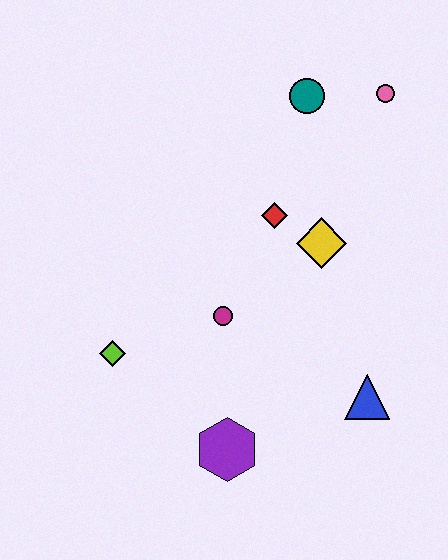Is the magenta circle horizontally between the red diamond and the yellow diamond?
No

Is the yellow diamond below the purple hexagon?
No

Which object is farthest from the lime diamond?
The pink circle is farthest from the lime diamond.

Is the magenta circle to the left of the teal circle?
Yes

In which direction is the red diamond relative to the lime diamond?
The red diamond is to the right of the lime diamond.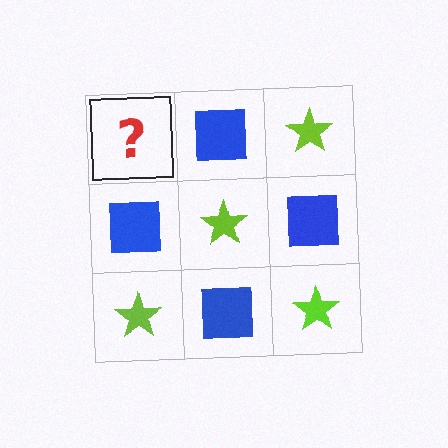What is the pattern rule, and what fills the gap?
The rule is that it alternates lime star and blue square in a checkerboard pattern. The gap should be filled with a lime star.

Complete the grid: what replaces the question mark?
The question mark should be replaced with a lime star.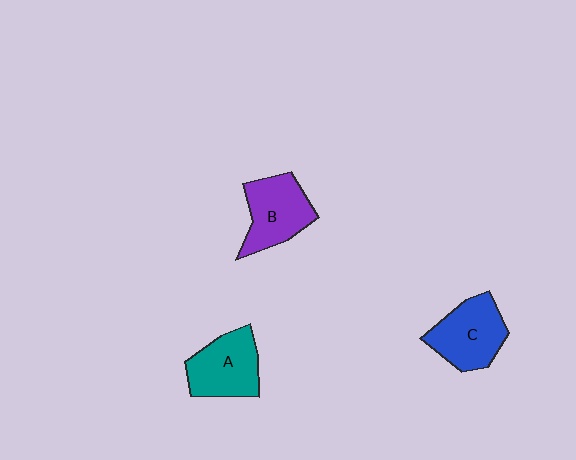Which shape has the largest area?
Shape C (blue).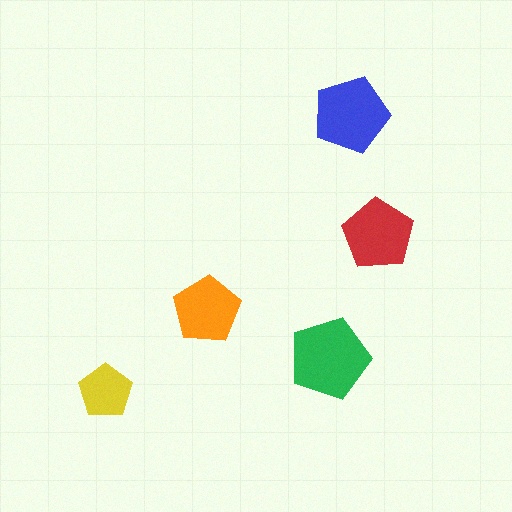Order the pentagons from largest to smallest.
the green one, the blue one, the red one, the orange one, the yellow one.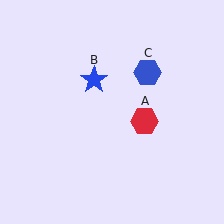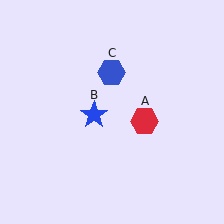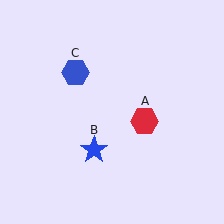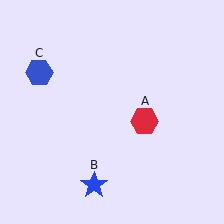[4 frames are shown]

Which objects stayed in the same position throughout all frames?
Red hexagon (object A) remained stationary.